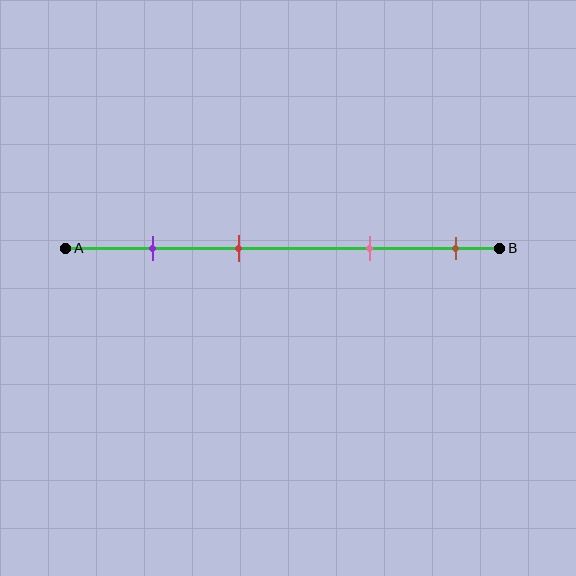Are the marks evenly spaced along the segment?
No, the marks are not evenly spaced.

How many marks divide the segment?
There are 4 marks dividing the segment.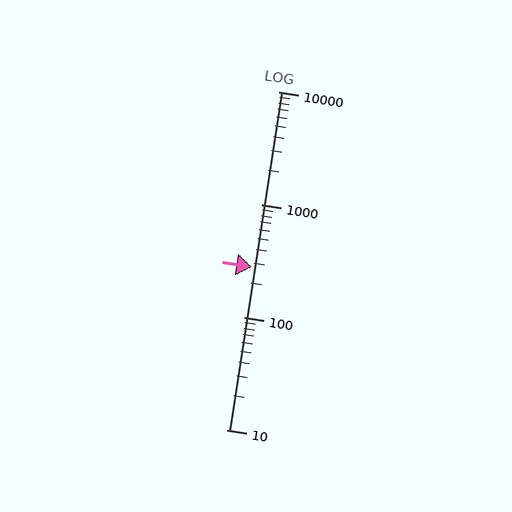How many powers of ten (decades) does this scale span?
The scale spans 3 decades, from 10 to 10000.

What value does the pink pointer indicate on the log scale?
The pointer indicates approximately 280.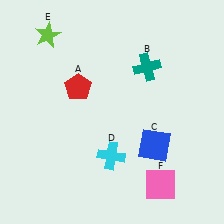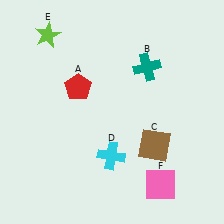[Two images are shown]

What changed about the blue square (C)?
In Image 1, C is blue. In Image 2, it changed to brown.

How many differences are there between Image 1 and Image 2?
There is 1 difference between the two images.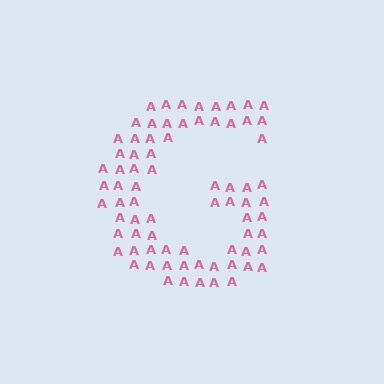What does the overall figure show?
The overall figure shows the letter G.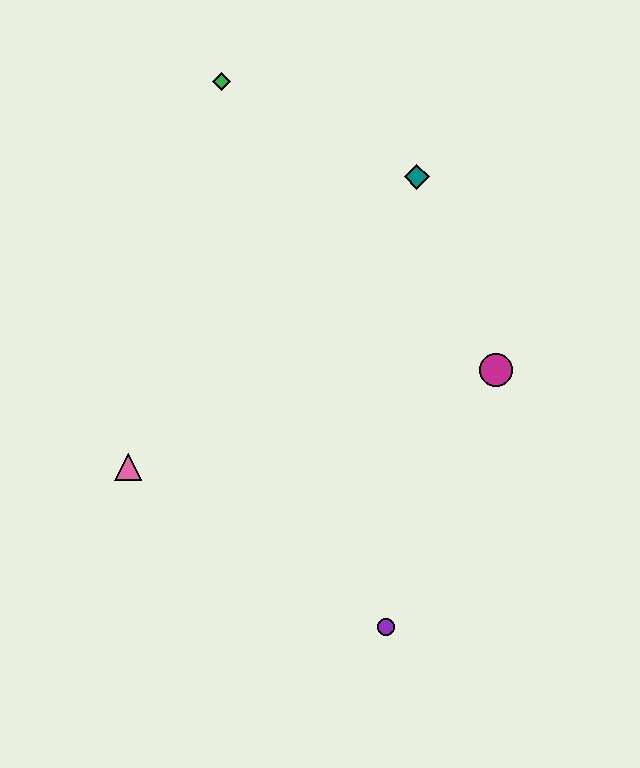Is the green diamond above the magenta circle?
Yes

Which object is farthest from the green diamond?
The purple circle is farthest from the green diamond.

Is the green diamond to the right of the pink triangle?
Yes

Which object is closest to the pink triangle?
The purple circle is closest to the pink triangle.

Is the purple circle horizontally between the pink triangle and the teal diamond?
Yes